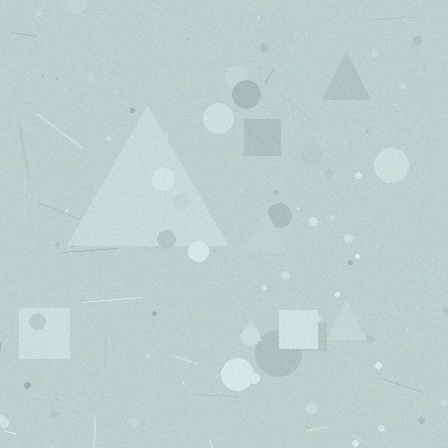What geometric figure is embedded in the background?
A triangle is embedded in the background.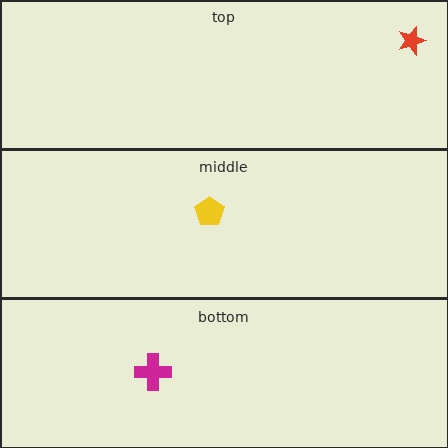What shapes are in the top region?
The red star.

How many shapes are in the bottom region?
1.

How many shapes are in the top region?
1.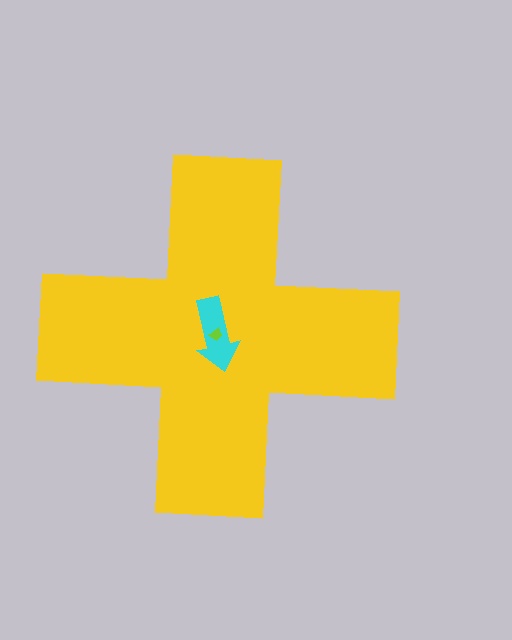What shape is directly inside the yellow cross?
The cyan arrow.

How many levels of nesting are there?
3.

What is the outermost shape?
The yellow cross.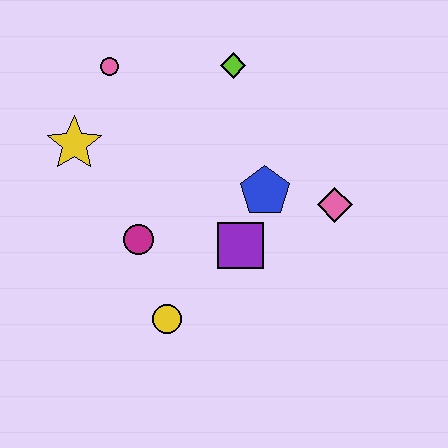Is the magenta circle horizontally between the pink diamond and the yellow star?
Yes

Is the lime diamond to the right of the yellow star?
Yes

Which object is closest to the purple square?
The blue pentagon is closest to the purple square.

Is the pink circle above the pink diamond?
Yes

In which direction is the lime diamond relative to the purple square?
The lime diamond is above the purple square.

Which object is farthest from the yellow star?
The pink diamond is farthest from the yellow star.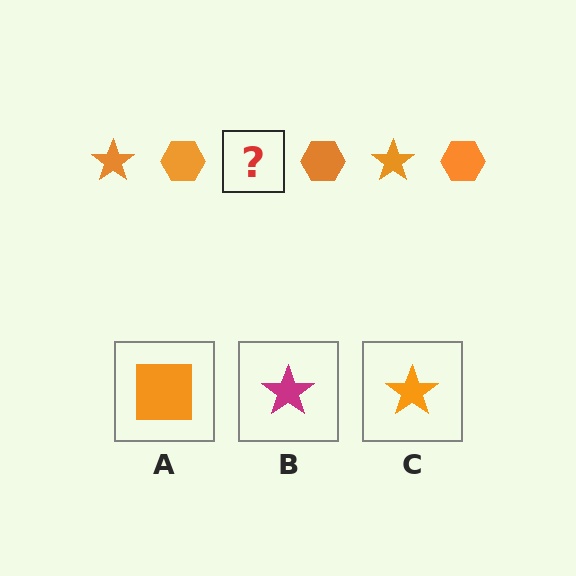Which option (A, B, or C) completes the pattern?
C.